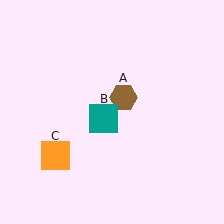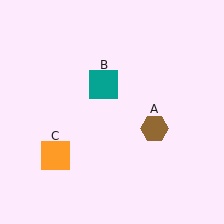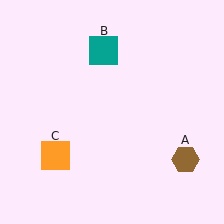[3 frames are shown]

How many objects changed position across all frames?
2 objects changed position: brown hexagon (object A), teal square (object B).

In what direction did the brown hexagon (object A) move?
The brown hexagon (object A) moved down and to the right.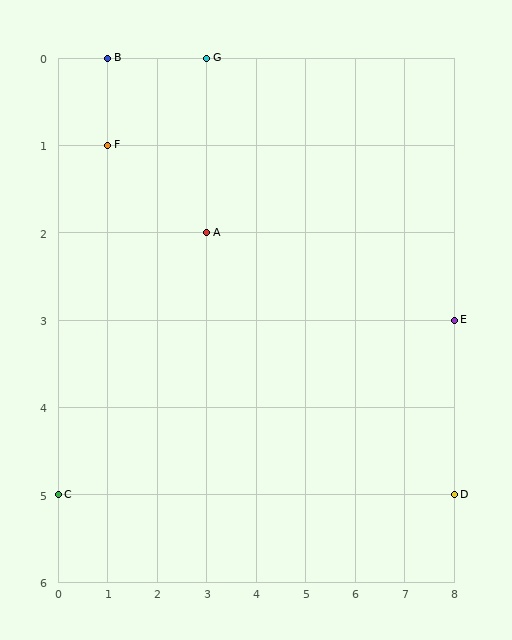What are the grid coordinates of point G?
Point G is at grid coordinates (3, 0).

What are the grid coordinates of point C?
Point C is at grid coordinates (0, 5).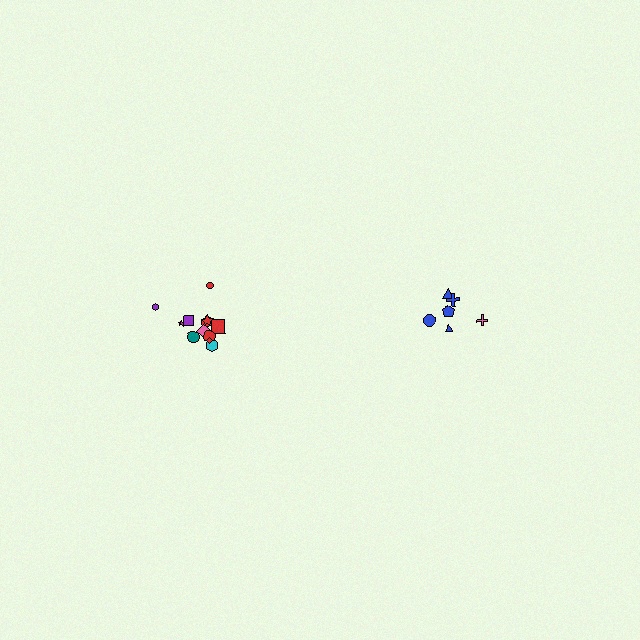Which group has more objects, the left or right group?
The left group.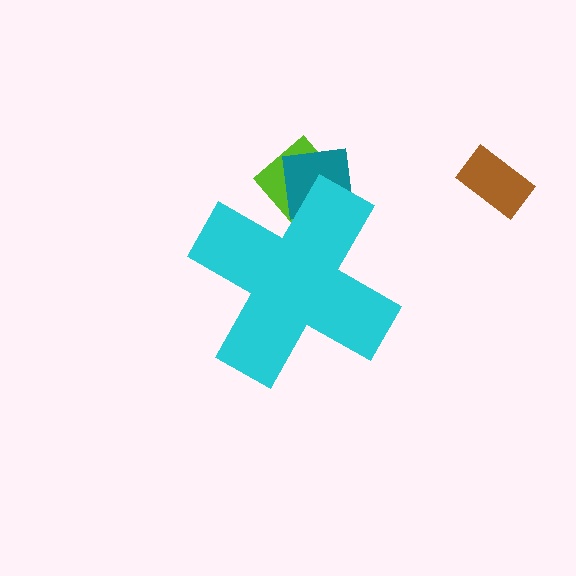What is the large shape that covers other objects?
A cyan cross.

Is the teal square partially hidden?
Yes, the teal square is partially hidden behind the cyan cross.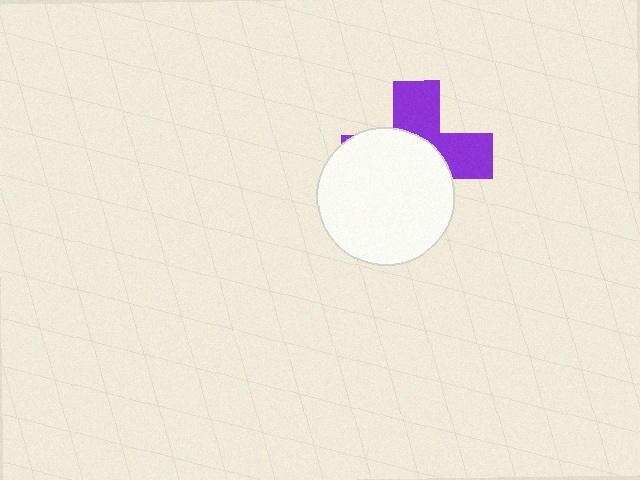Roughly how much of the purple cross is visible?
A small part of it is visible (roughly 41%).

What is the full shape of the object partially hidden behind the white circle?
The partially hidden object is a purple cross.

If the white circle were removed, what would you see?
You would see the complete purple cross.